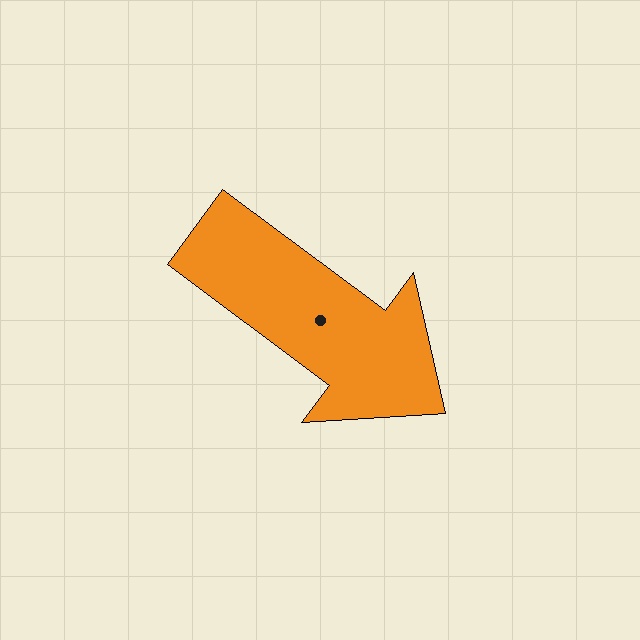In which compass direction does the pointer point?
Southeast.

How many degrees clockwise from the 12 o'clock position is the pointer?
Approximately 127 degrees.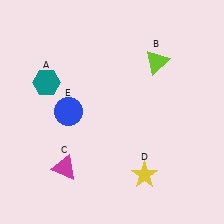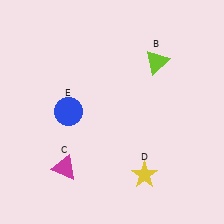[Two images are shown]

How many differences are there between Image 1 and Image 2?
There is 1 difference between the two images.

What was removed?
The teal hexagon (A) was removed in Image 2.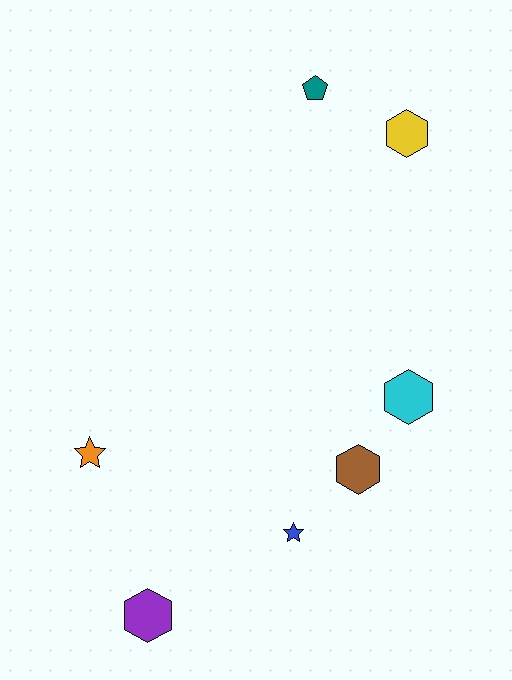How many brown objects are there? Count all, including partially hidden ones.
There is 1 brown object.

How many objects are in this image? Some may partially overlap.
There are 7 objects.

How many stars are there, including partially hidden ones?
There are 2 stars.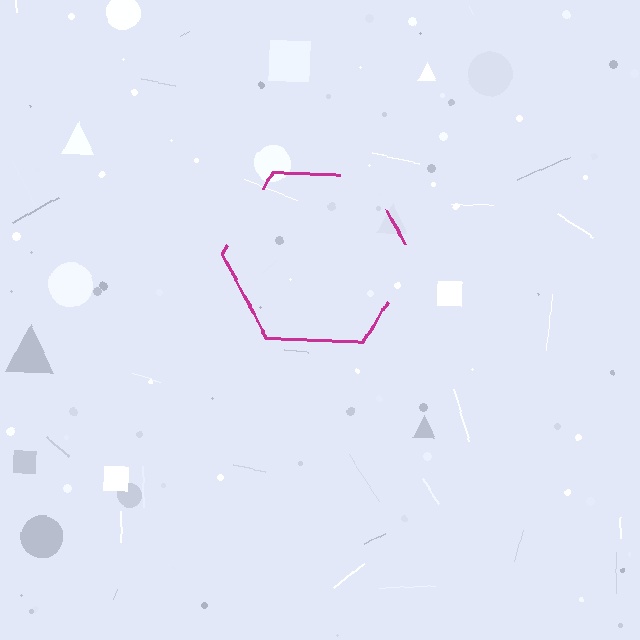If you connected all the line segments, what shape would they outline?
They would outline a hexagon.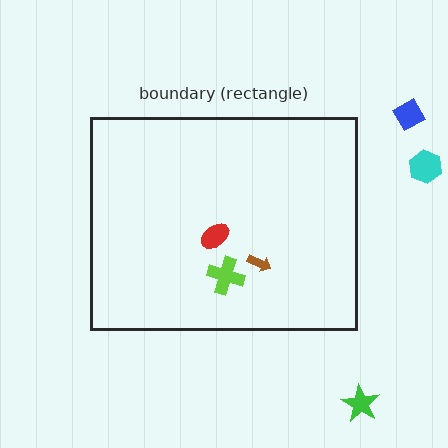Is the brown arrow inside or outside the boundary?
Inside.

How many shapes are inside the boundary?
3 inside, 3 outside.